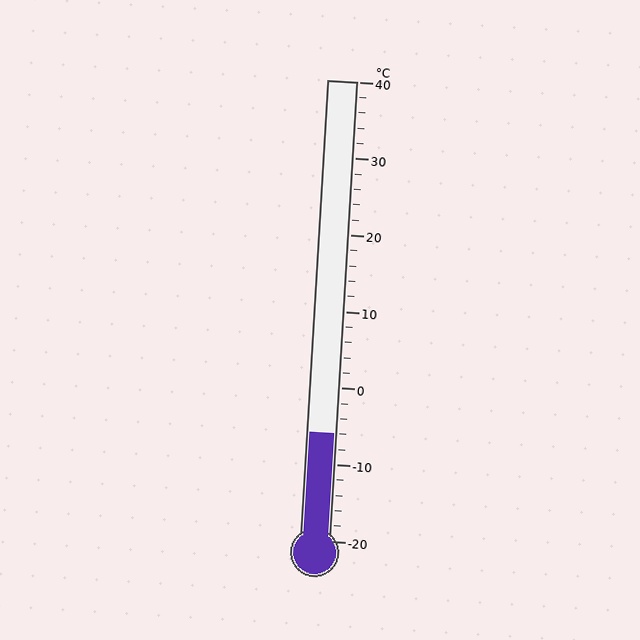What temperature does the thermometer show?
The thermometer shows approximately -6°C.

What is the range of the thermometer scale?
The thermometer scale ranges from -20°C to 40°C.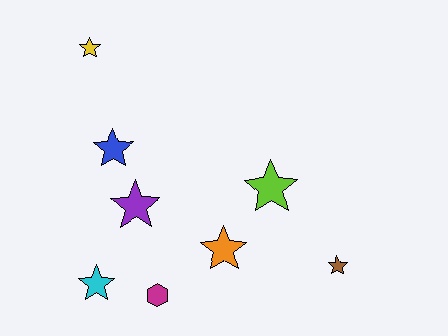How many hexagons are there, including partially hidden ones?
There is 1 hexagon.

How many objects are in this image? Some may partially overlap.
There are 8 objects.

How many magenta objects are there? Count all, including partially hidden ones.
There is 1 magenta object.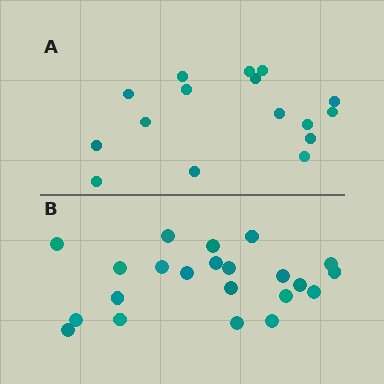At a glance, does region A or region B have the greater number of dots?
Region B (the bottom region) has more dots.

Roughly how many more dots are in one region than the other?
Region B has about 6 more dots than region A.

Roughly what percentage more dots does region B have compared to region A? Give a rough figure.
About 40% more.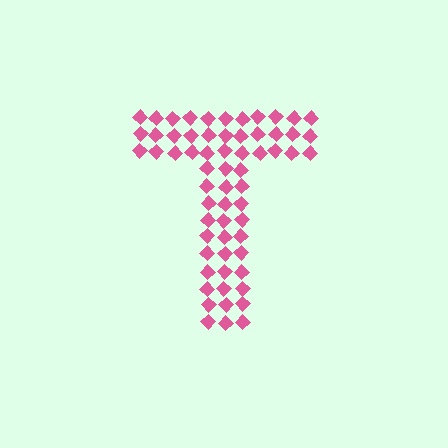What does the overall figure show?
The overall figure shows the letter T.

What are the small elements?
The small elements are diamonds.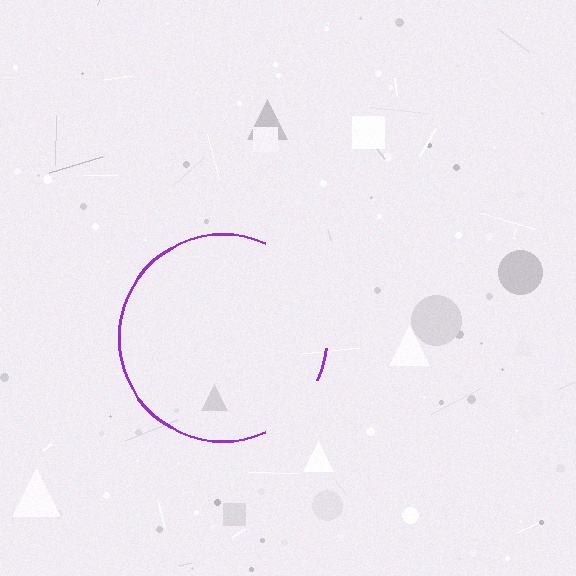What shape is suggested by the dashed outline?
The dashed outline suggests a circle.